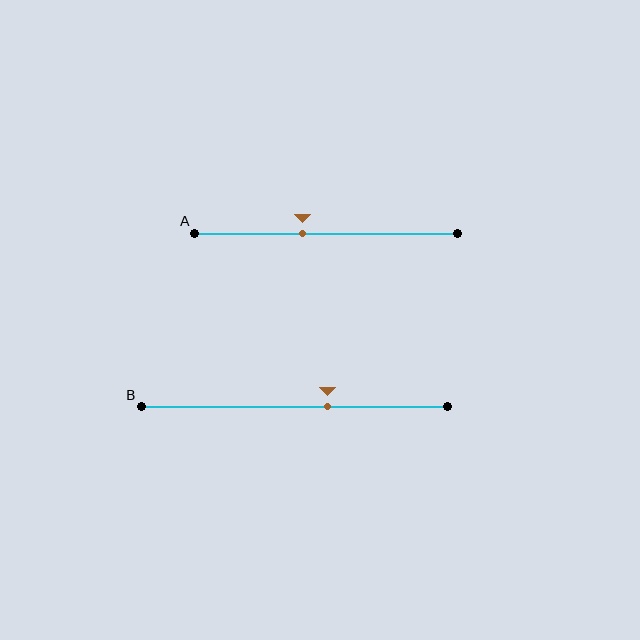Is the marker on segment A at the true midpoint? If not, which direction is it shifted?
No, the marker on segment A is shifted to the left by about 9% of the segment length.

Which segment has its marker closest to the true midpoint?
Segment A has its marker closest to the true midpoint.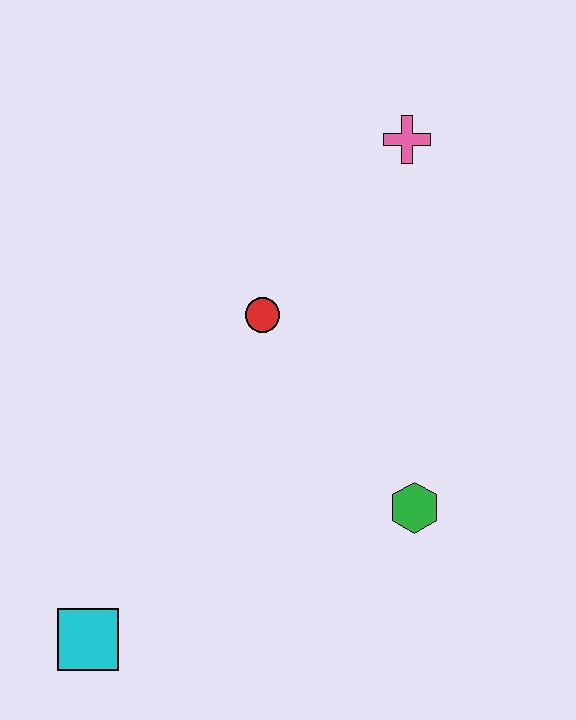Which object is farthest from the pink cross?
The cyan square is farthest from the pink cross.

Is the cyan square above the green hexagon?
No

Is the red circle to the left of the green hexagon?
Yes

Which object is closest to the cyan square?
The green hexagon is closest to the cyan square.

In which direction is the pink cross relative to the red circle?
The pink cross is above the red circle.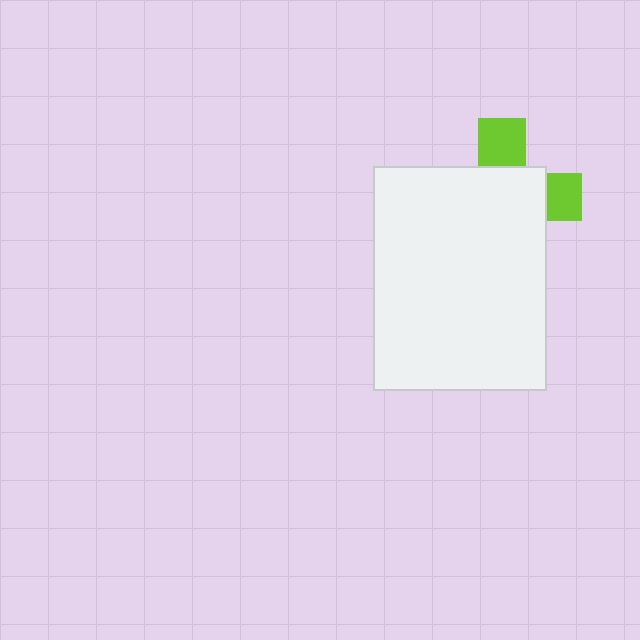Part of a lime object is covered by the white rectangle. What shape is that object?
It is a cross.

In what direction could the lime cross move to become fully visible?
The lime cross could move toward the upper-right. That would shift it out from behind the white rectangle entirely.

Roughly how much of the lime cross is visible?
A small part of it is visible (roughly 31%).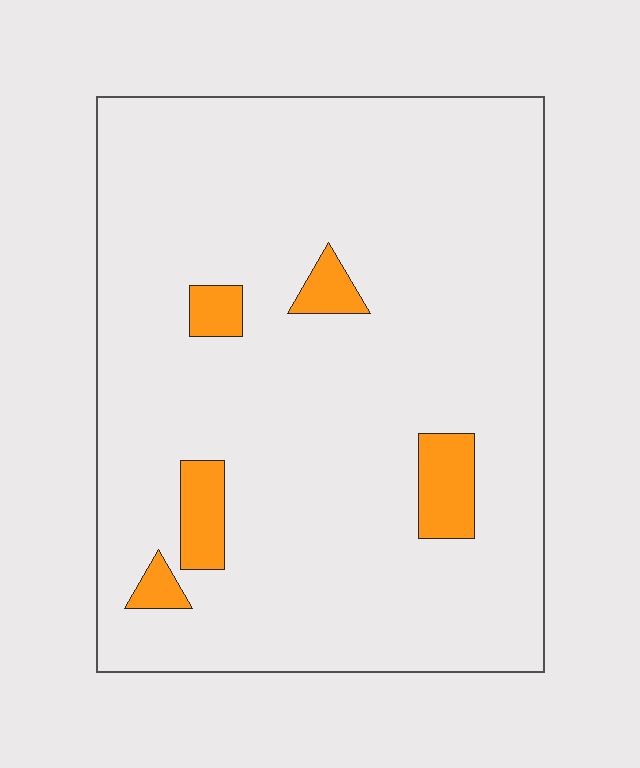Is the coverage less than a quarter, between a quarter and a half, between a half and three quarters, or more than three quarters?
Less than a quarter.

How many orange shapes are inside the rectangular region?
5.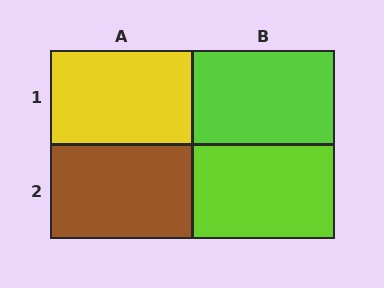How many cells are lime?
2 cells are lime.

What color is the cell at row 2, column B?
Lime.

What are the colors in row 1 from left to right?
Yellow, lime.